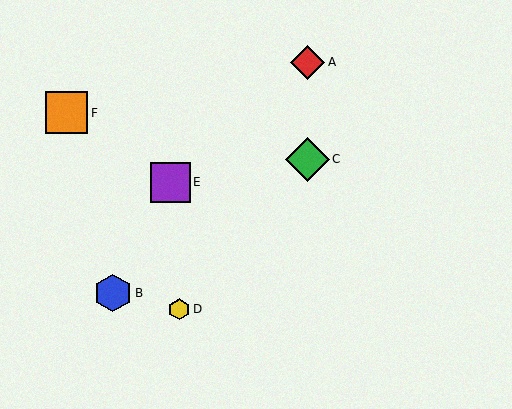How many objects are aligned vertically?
2 objects (A, C) are aligned vertically.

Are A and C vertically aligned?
Yes, both are at x≈307.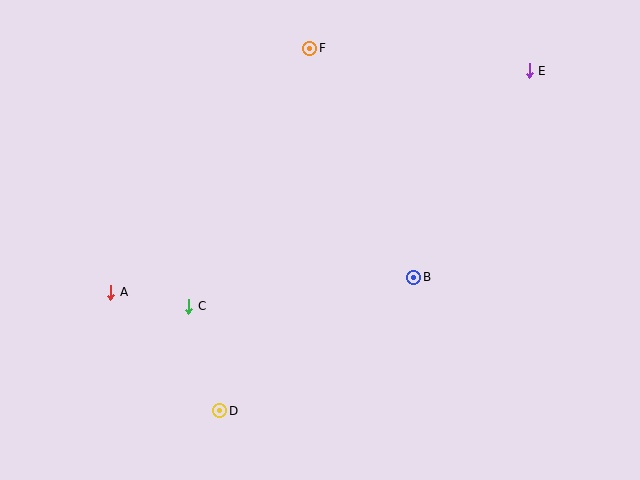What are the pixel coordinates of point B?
Point B is at (414, 277).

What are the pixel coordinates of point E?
Point E is at (529, 71).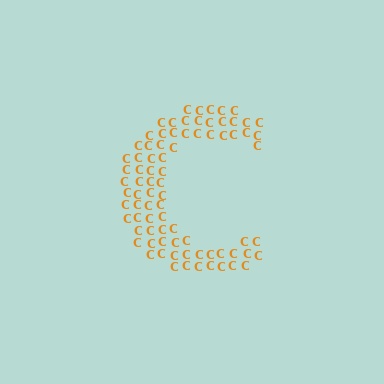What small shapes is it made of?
It is made of small letter C's.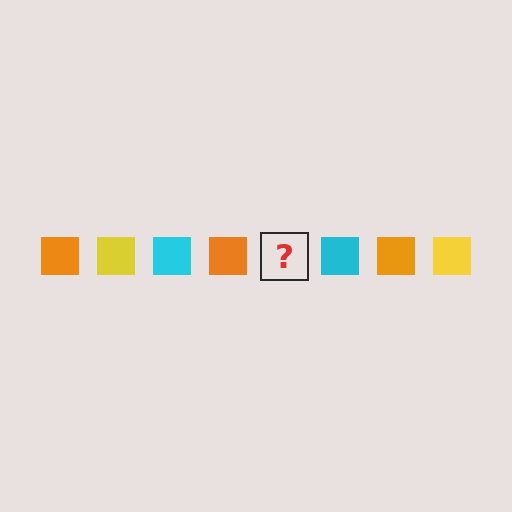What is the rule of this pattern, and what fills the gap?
The rule is that the pattern cycles through orange, yellow, cyan squares. The gap should be filled with a yellow square.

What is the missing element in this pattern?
The missing element is a yellow square.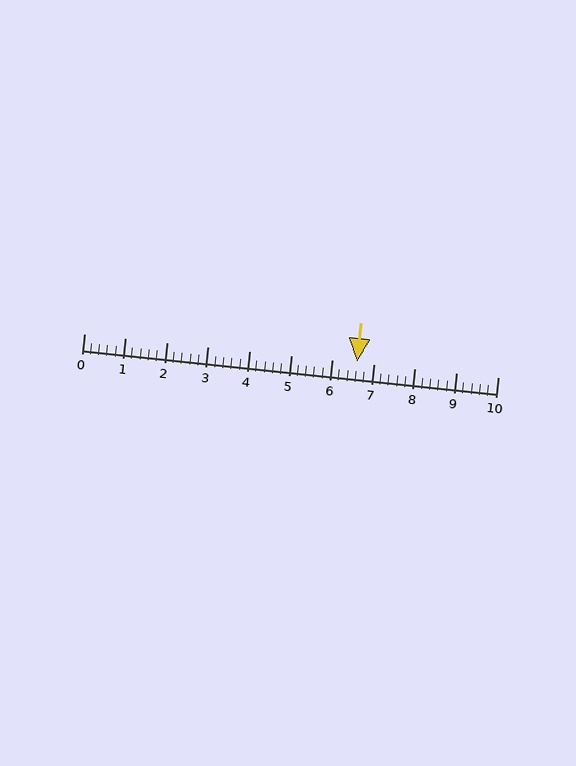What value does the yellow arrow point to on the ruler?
The yellow arrow points to approximately 6.6.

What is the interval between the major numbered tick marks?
The major tick marks are spaced 1 units apart.